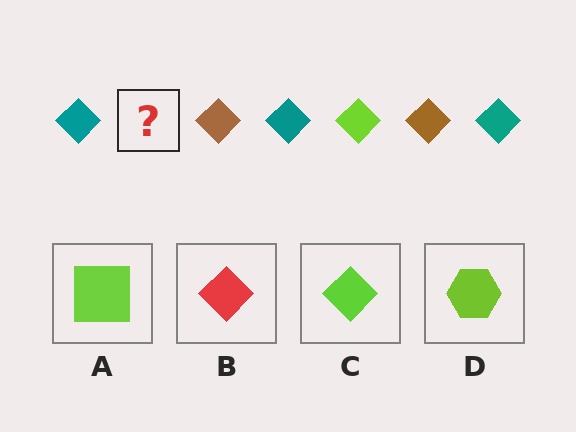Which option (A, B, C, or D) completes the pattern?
C.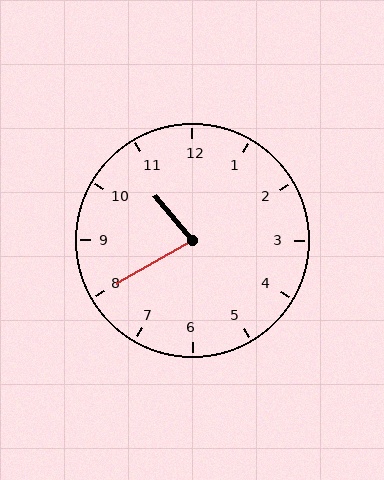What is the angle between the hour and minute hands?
Approximately 80 degrees.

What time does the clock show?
10:40.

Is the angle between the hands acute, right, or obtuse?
It is acute.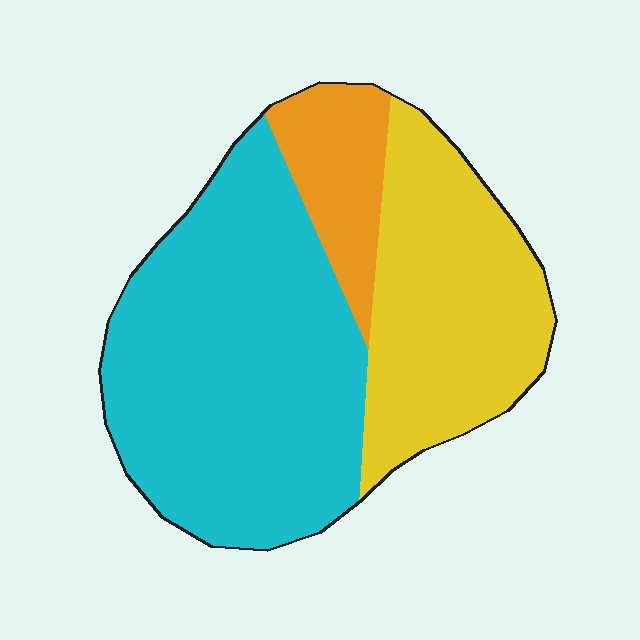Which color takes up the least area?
Orange, at roughly 10%.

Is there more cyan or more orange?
Cyan.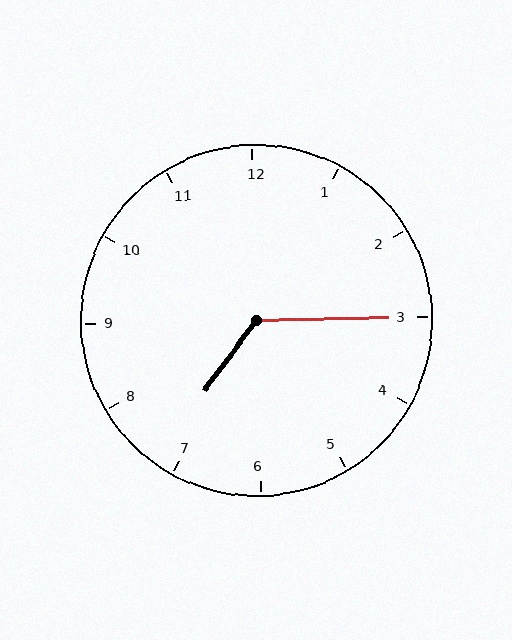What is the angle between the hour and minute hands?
Approximately 128 degrees.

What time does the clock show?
7:15.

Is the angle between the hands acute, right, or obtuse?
It is obtuse.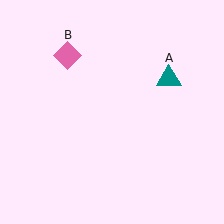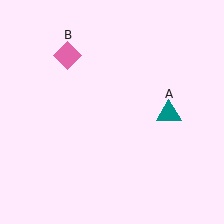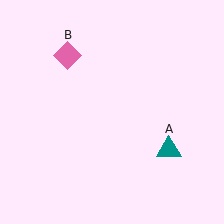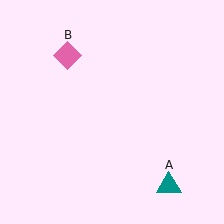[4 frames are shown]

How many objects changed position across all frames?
1 object changed position: teal triangle (object A).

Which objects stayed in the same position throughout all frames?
Pink diamond (object B) remained stationary.